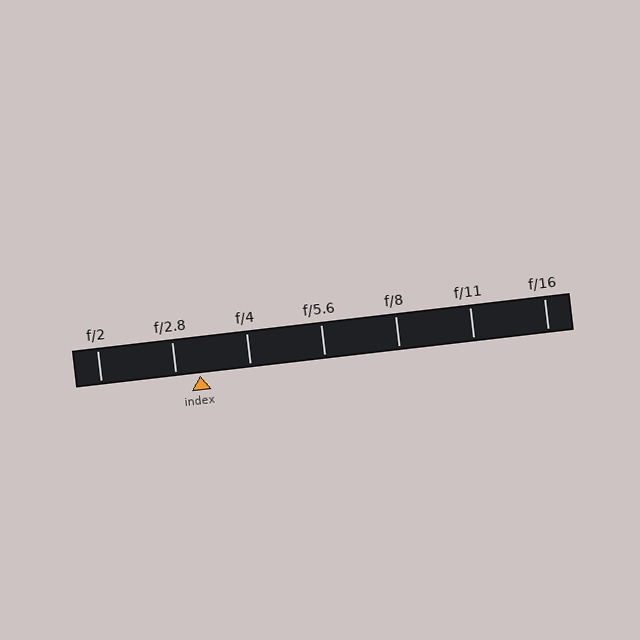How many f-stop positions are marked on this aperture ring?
There are 7 f-stop positions marked.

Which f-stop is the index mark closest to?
The index mark is closest to f/2.8.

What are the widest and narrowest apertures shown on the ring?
The widest aperture shown is f/2 and the narrowest is f/16.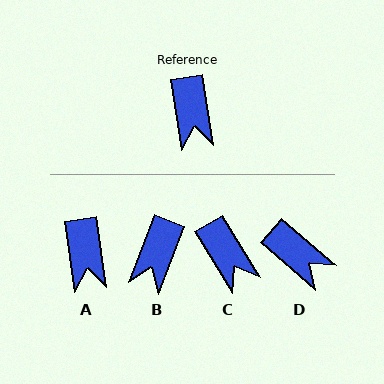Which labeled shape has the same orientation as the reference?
A.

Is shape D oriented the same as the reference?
No, it is off by about 41 degrees.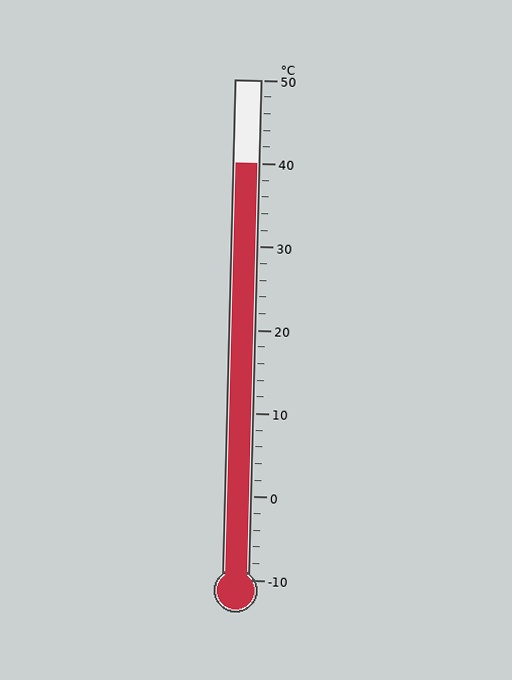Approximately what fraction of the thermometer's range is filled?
The thermometer is filled to approximately 85% of its range.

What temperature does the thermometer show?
The thermometer shows approximately 40°C.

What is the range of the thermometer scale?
The thermometer scale ranges from -10°C to 50°C.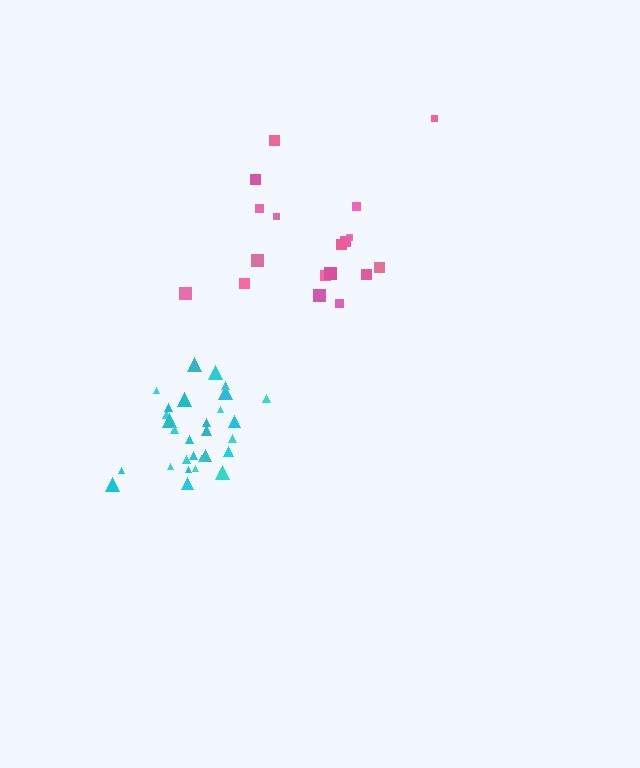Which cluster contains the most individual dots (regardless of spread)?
Cyan (29).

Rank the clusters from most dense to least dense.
cyan, pink.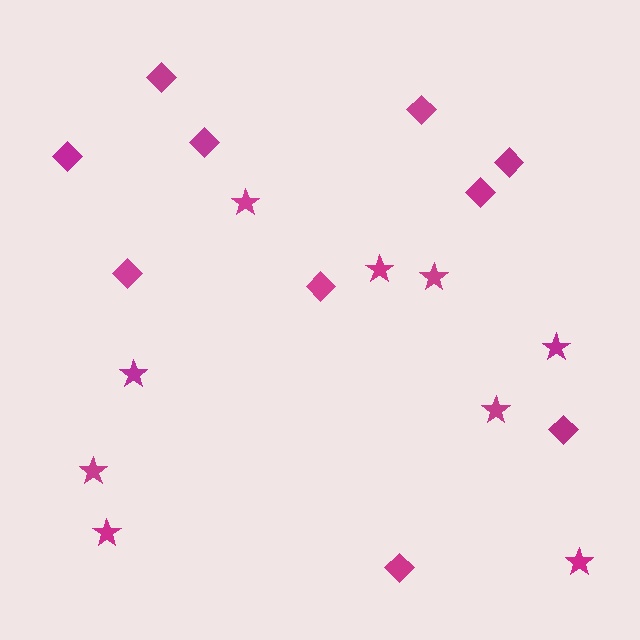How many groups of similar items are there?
There are 2 groups: one group of stars (9) and one group of diamonds (10).